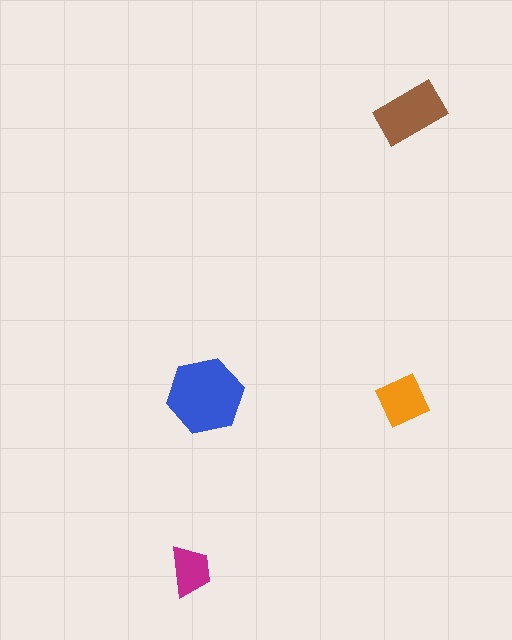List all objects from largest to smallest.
The blue hexagon, the brown rectangle, the orange diamond, the magenta trapezoid.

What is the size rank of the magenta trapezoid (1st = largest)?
4th.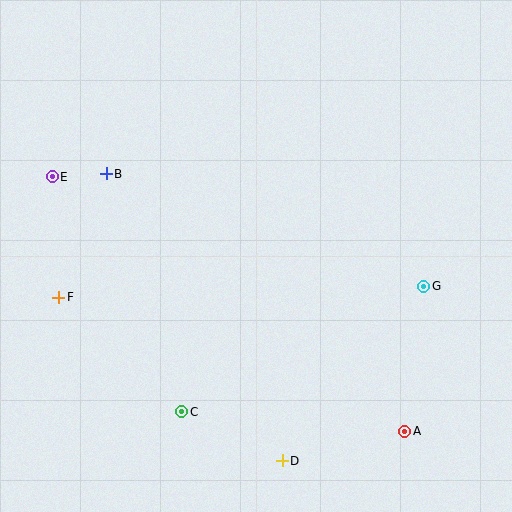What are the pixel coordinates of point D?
Point D is at (282, 461).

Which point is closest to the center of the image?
Point G at (424, 286) is closest to the center.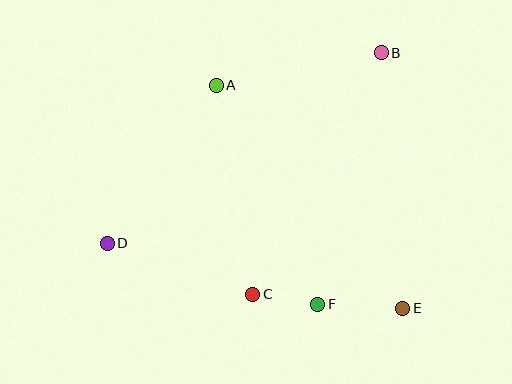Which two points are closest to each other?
Points C and F are closest to each other.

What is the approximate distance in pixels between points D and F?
The distance between D and F is approximately 219 pixels.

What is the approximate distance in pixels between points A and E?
The distance between A and E is approximately 291 pixels.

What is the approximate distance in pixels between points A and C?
The distance between A and C is approximately 212 pixels.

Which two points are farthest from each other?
Points B and D are farthest from each other.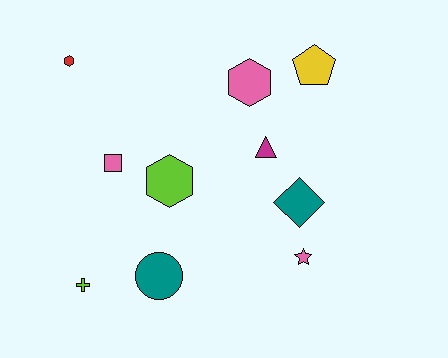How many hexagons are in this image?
There are 3 hexagons.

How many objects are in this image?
There are 10 objects.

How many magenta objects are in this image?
There is 1 magenta object.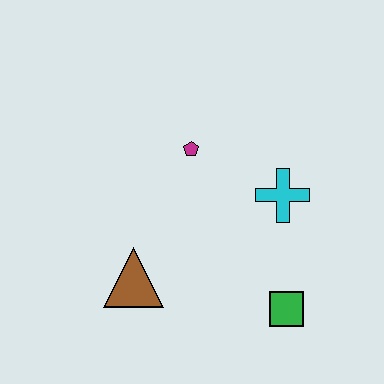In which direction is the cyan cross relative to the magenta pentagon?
The cyan cross is to the right of the magenta pentagon.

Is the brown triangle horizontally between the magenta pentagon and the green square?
No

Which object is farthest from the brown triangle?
The cyan cross is farthest from the brown triangle.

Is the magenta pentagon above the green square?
Yes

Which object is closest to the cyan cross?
The magenta pentagon is closest to the cyan cross.